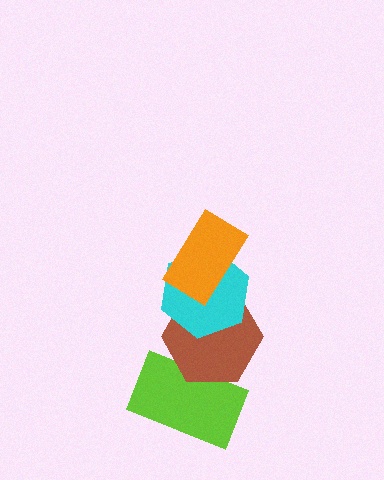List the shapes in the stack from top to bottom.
From top to bottom: the orange rectangle, the cyan hexagon, the brown hexagon, the lime rectangle.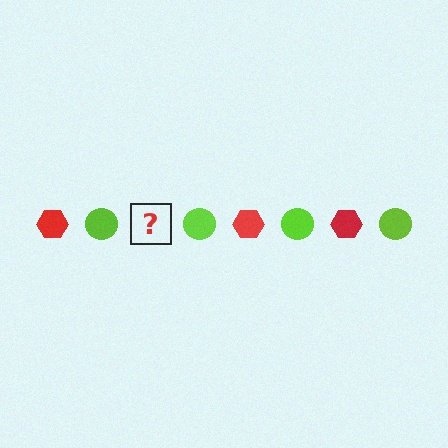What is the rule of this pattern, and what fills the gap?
The rule is that the pattern alternates between red hexagon and lime circle. The gap should be filled with a red hexagon.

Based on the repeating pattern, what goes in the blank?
The blank should be a red hexagon.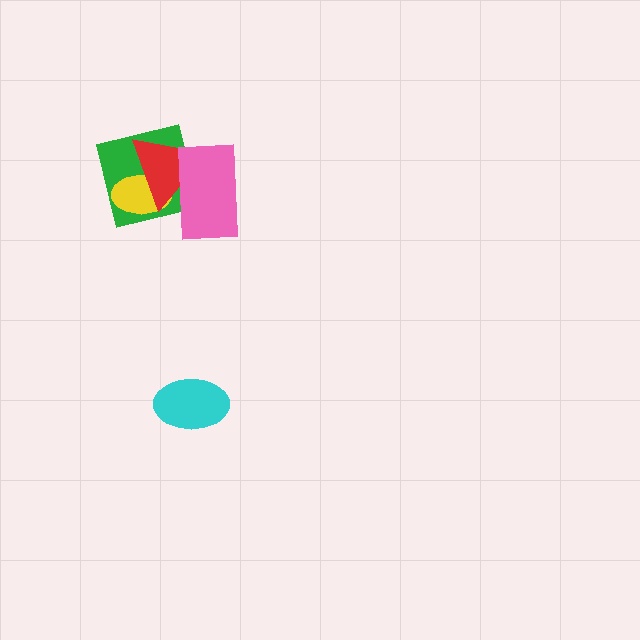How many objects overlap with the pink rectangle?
3 objects overlap with the pink rectangle.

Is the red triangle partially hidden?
Yes, it is partially covered by another shape.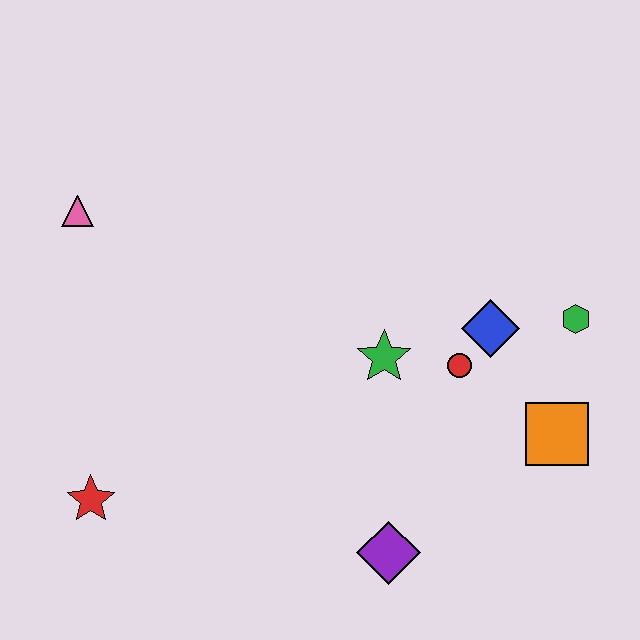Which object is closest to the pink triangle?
The red star is closest to the pink triangle.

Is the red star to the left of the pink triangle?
No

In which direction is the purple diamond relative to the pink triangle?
The purple diamond is below the pink triangle.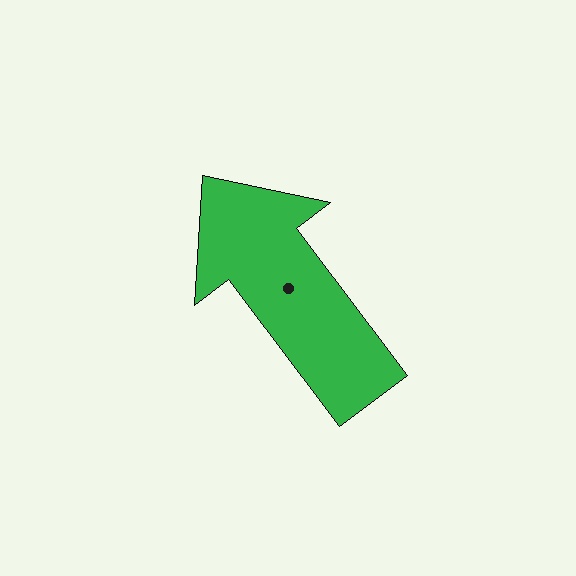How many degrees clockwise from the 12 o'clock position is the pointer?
Approximately 323 degrees.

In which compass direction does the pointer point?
Northwest.